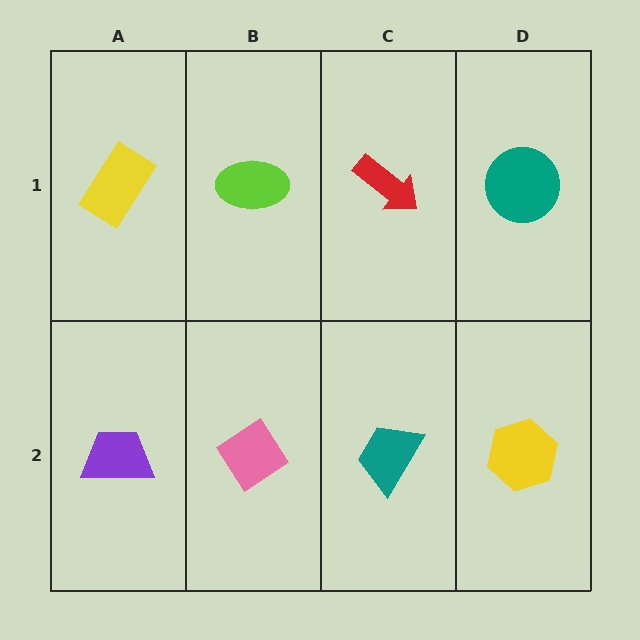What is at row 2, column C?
A teal trapezoid.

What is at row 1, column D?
A teal circle.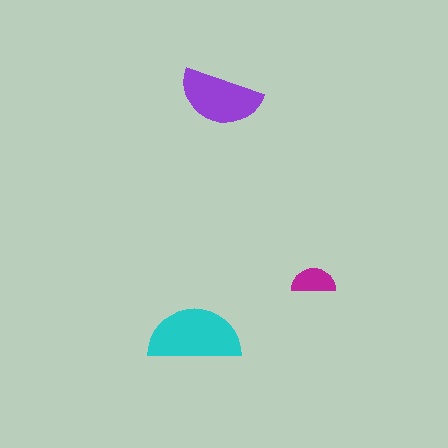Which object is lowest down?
The cyan semicircle is bottommost.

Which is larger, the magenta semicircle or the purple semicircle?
The purple one.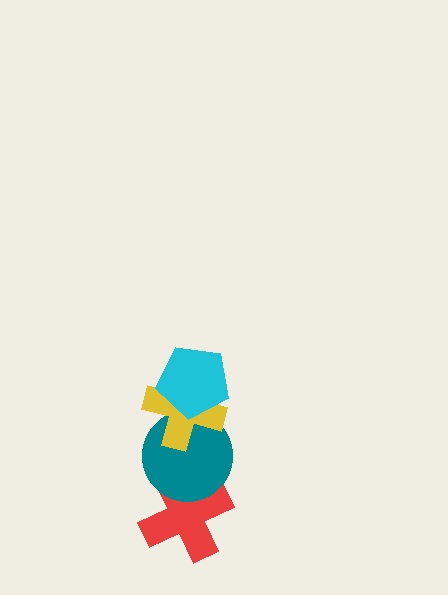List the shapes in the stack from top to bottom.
From top to bottom: the cyan pentagon, the yellow cross, the teal circle, the red cross.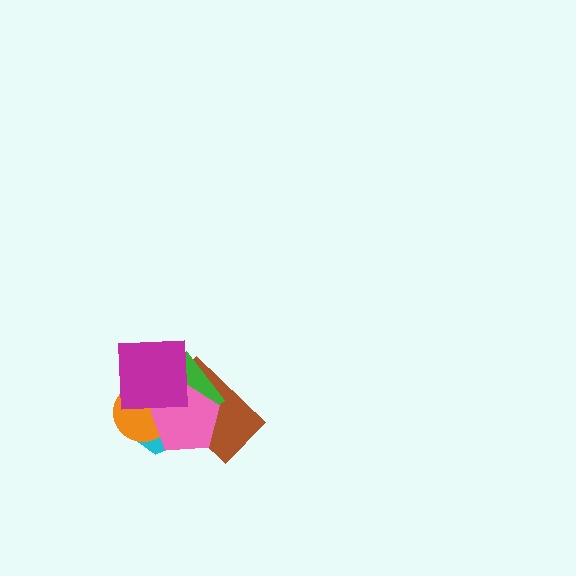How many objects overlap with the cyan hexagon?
5 objects overlap with the cyan hexagon.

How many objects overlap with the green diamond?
5 objects overlap with the green diamond.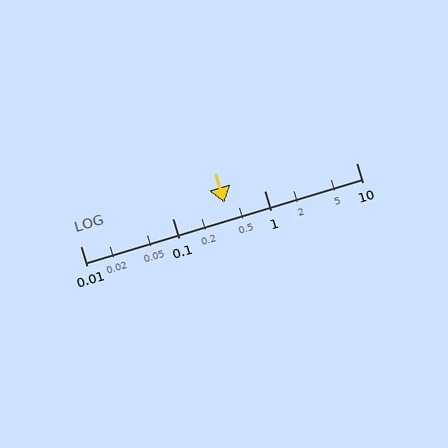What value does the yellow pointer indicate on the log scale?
The pointer indicates approximately 0.37.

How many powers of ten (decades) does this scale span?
The scale spans 3 decades, from 0.01 to 10.